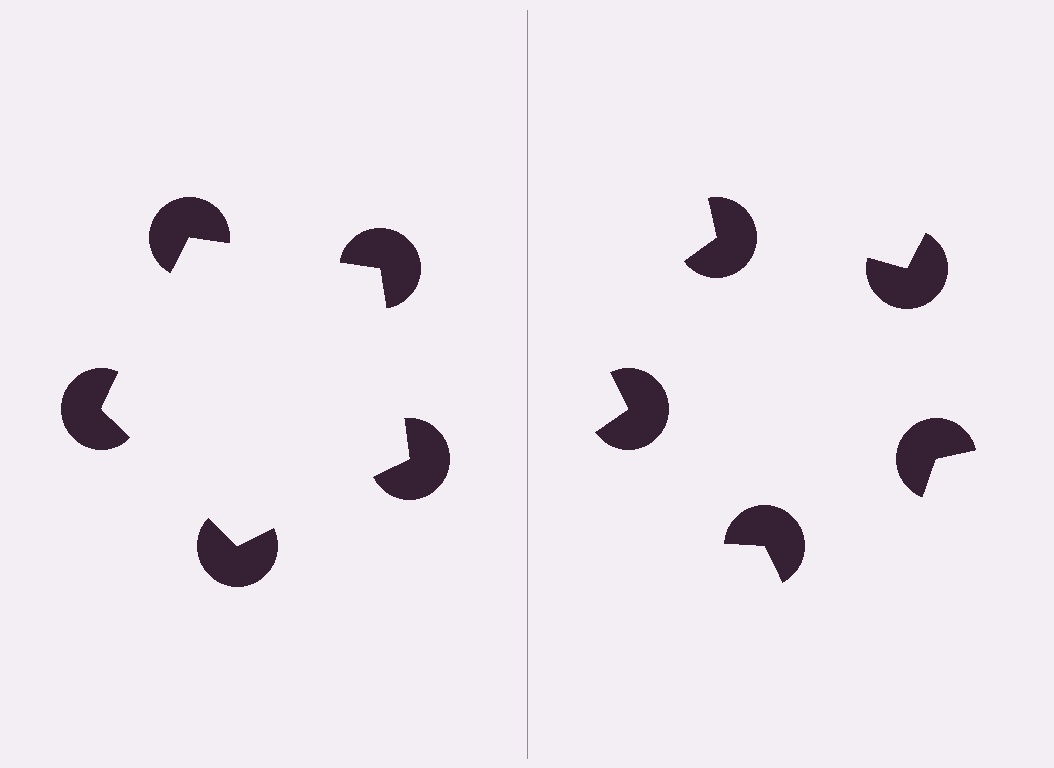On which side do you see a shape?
An illusory pentagon appears on the left side. On the right side the wedge cuts are rotated, so no coherent shape forms.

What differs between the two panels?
The pac-man discs are positioned identically on both sides; only the wedge orientations differ. On the left they align to a pentagon; on the right they are misaligned.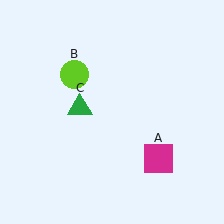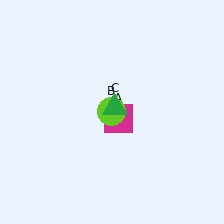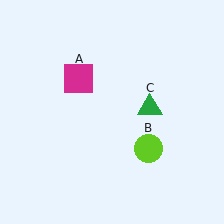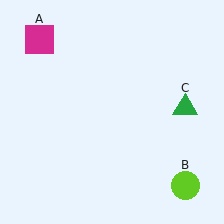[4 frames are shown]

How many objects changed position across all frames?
3 objects changed position: magenta square (object A), lime circle (object B), green triangle (object C).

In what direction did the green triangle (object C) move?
The green triangle (object C) moved right.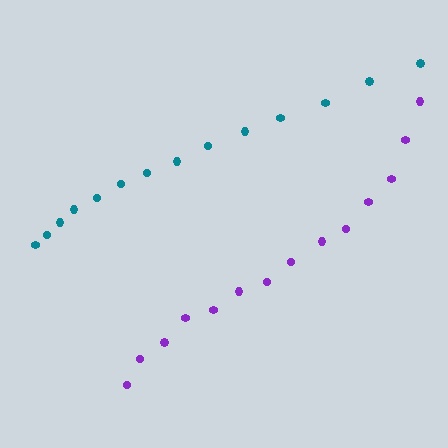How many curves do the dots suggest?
There are 2 distinct paths.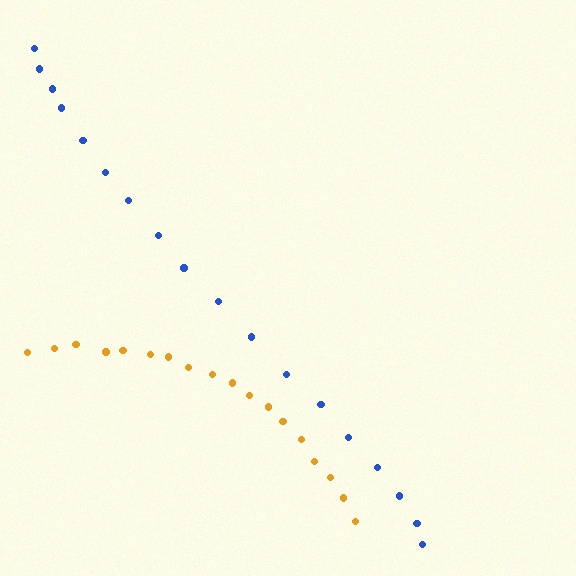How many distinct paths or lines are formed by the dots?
There are 2 distinct paths.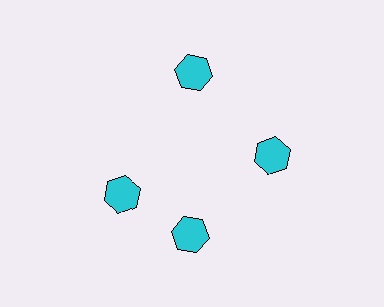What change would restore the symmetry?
The symmetry would be restored by rotating it back into even spacing with its neighbors so that all 4 hexagons sit at equal angles and equal distance from the center.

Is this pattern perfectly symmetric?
No. The 4 cyan hexagons are arranged in a ring, but one element near the 9 o'clock position is rotated out of alignment along the ring, breaking the 4-fold rotational symmetry.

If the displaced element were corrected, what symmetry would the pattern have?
It would have 4-fold rotational symmetry — the pattern would map onto itself every 90 degrees.